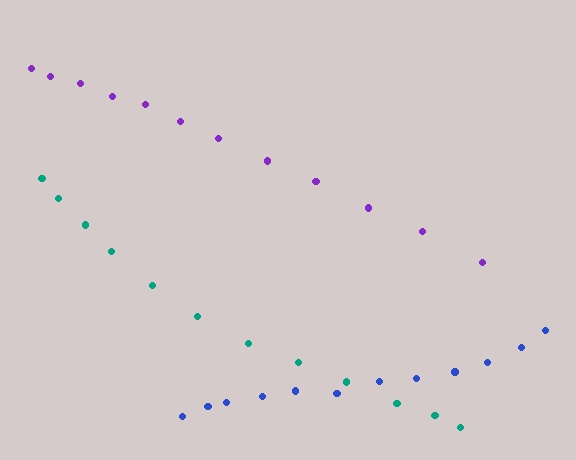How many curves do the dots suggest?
There are 3 distinct paths.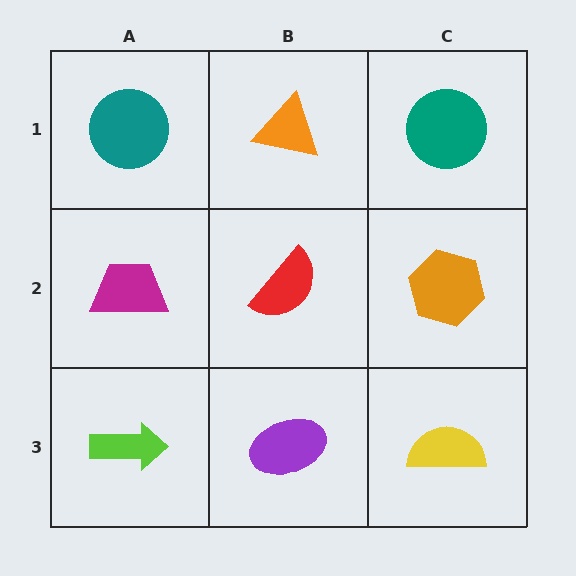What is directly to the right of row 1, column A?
An orange triangle.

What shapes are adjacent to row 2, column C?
A teal circle (row 1, column C), a yellow semicircle (row 3, column C), a red semicircle (row 2, column B).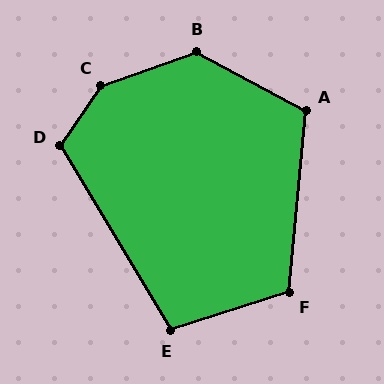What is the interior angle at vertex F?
Approximately 113 degrees (obtuse).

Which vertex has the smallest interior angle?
E, at approximately 103 degrees.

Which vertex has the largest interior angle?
C, at approximately 144 degrees.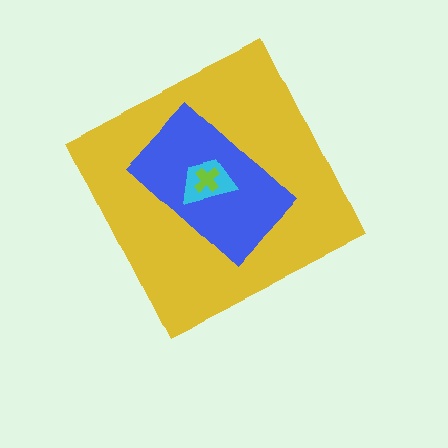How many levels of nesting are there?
4.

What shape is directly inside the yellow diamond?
The blue rectangle.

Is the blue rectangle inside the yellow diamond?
Yes.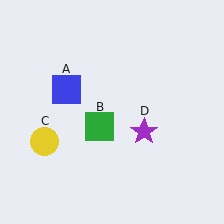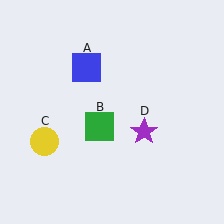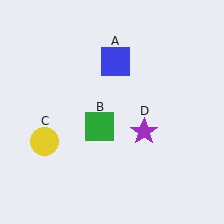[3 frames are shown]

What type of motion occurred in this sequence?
The blue square (object A) rotated clockwise around the center of the scene.